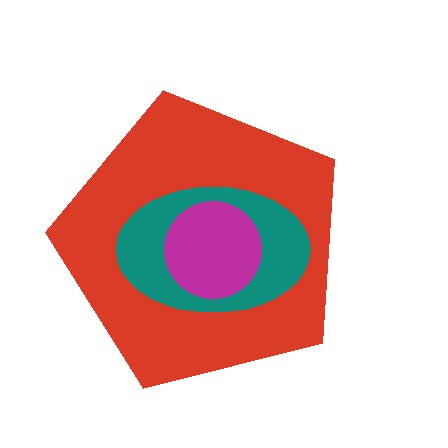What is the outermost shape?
The red pentagon.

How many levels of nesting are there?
3.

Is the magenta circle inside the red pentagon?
Yes.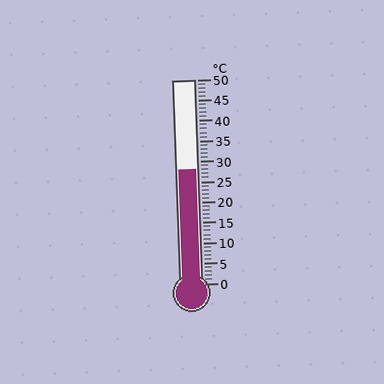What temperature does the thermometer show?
The thermometer shows approximately 28°C.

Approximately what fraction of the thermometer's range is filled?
The thermometer is filled to approximately 55% of its range.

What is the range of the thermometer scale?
The thermometer scale ranges from 0°C to 50°C.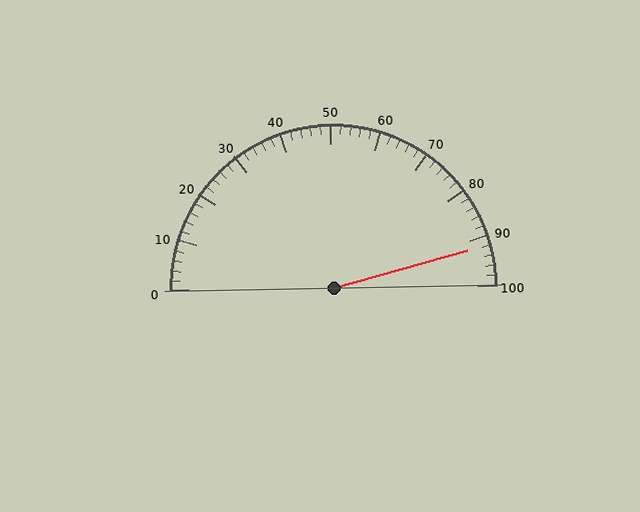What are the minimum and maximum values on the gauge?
The gauge ranges from 0 to 100.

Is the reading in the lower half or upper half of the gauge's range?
The reading is in the upper half of the range (0 to 100).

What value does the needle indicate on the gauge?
The needle indicates approximately 92.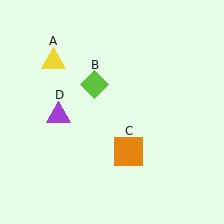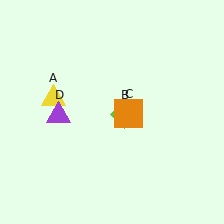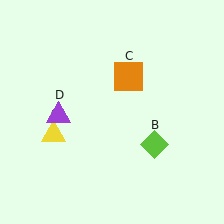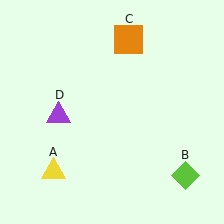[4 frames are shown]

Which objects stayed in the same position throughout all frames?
Purple triangle (object D) remained stationary.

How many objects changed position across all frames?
3 objects changed position: yellow triangle (object A), lime diamond (object B), orange square (object C).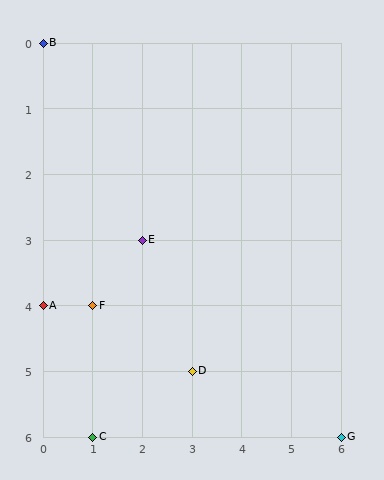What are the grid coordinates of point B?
Point B is at grid coordinates (0, 0).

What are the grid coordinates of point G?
Point G is at grid coordinates (6, 6).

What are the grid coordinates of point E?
Point E is at grid coordinates (2, 3).